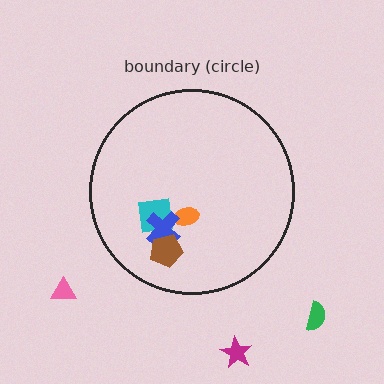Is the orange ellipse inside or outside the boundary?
Inside.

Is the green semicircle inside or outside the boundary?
Outside.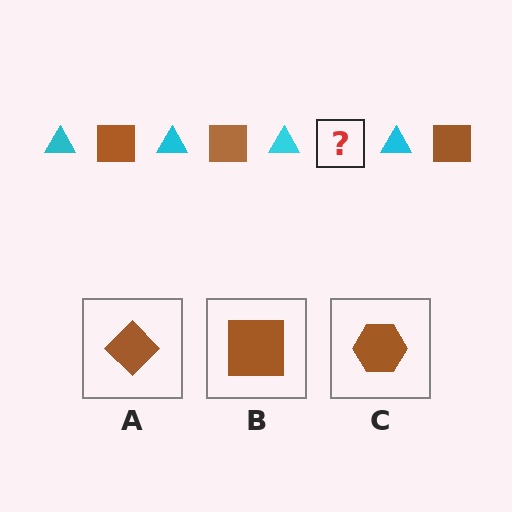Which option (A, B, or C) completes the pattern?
B.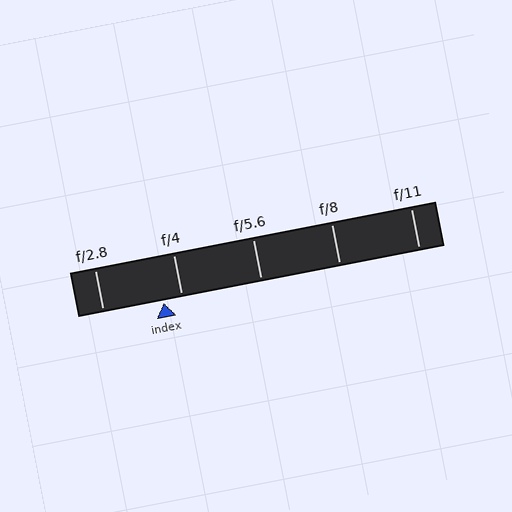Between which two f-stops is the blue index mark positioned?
The index mark is between f/2.8 and f/4.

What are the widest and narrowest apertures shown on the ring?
The widest aperture shown is f/2.8 and the narrowest is f/11.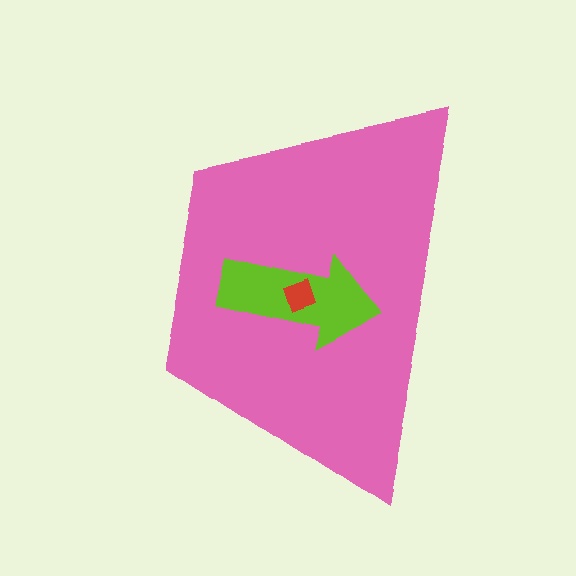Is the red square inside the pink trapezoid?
Yes.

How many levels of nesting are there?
3.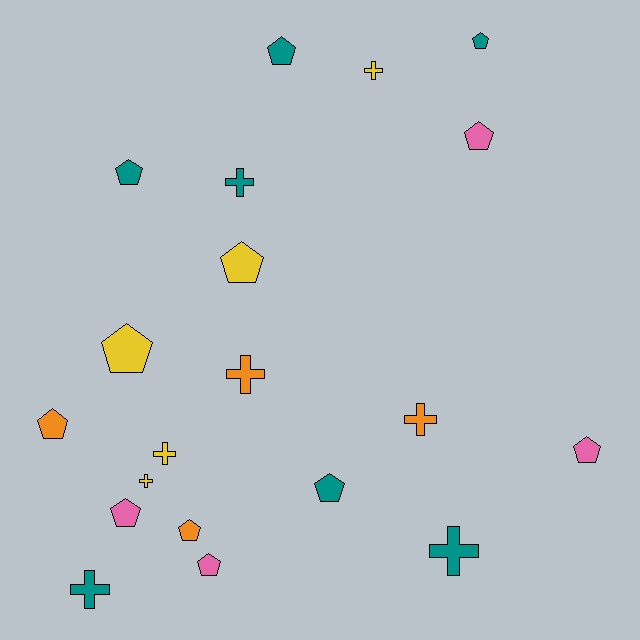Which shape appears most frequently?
Pentagon, with 12 objects.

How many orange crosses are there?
There are 2 orange crosses.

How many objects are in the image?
There are 20 objects.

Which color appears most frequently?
Teal, with 7 objects.